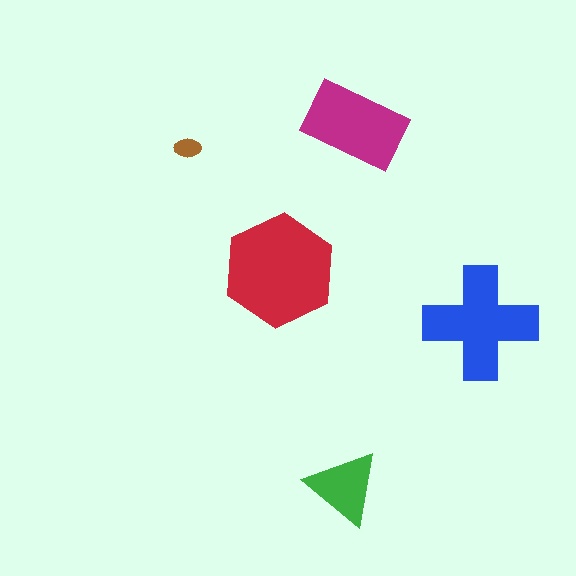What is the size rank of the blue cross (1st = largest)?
2nd.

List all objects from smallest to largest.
The brown ellipse, the green triangle, the magenta rectangle, the blue cross, the red hexagon.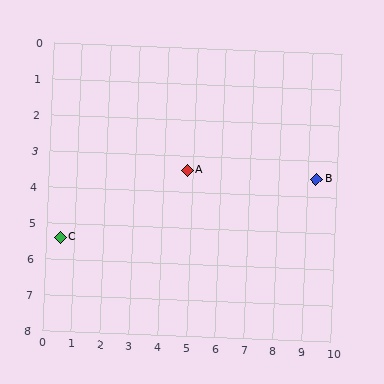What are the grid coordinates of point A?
Point A is at approximately (4.8, 3.4).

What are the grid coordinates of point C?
Point C is at approximately (0.5, 5.4).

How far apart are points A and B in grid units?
Points A and B are about 4.5 grid units apart.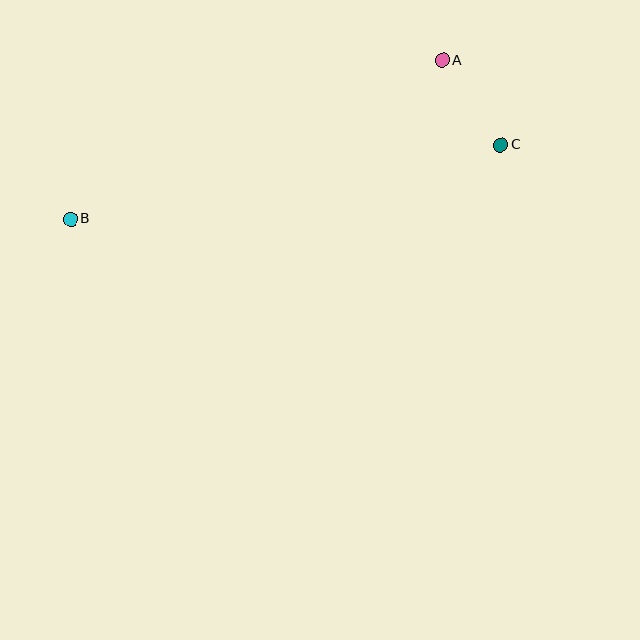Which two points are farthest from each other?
Points B and C are farthest from each other.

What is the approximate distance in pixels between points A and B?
The distance between A and B is approximately 404 pixels.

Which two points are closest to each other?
Points A and C are closest to each other.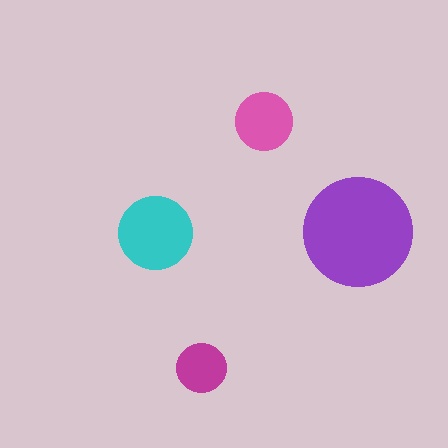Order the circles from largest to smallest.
the purple one, the cyan one, the pink one, the magenta one.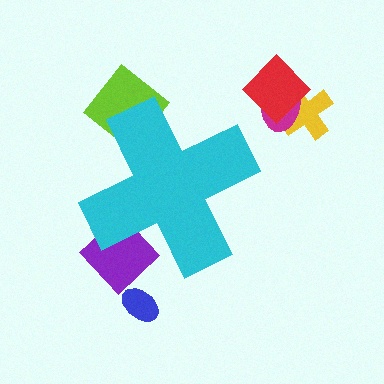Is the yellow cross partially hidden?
No, the yellow cross is fully visible.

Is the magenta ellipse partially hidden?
No, the magenta ellipse is fully visible.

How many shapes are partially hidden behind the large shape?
2 shapes are partially hidden.